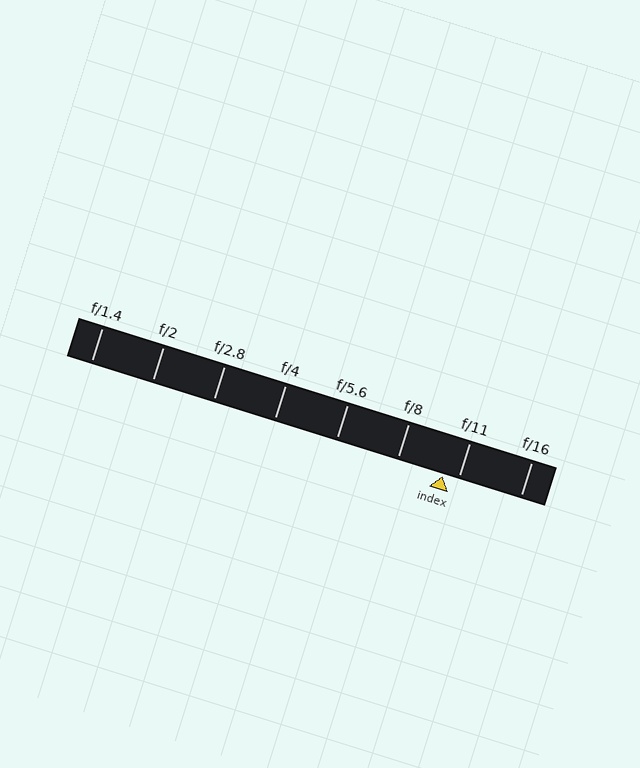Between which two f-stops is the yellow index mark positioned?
The index mark is between f/8 and f/11.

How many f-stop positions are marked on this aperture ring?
There are 8 f-stop positions marked.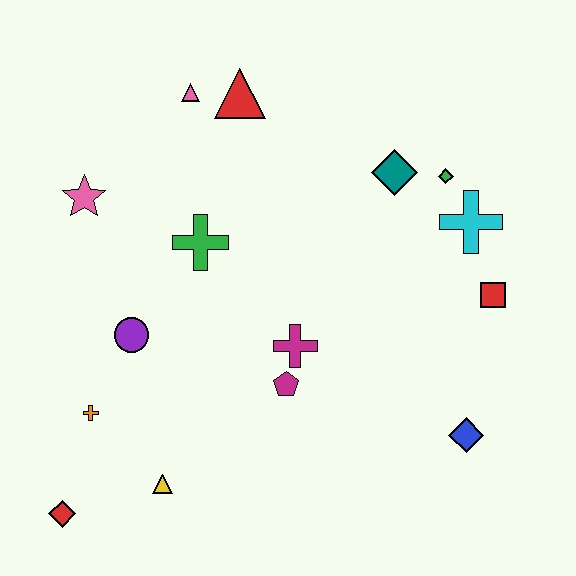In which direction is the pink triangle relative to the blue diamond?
The pink triangle is above the blue diamond.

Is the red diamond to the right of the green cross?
No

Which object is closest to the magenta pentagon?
The magenta cross is closest to the magenta pentagon.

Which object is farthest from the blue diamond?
The pink star is farthest from the blue diamond.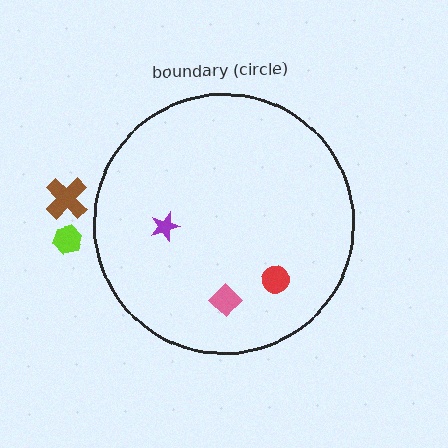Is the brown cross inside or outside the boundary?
Outside.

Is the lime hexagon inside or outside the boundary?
Outside.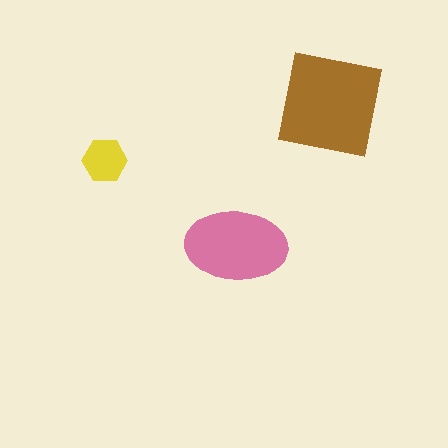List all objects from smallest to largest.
The yellow hexagon, the pink ellipse, the brown square.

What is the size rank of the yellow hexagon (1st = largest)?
3rd.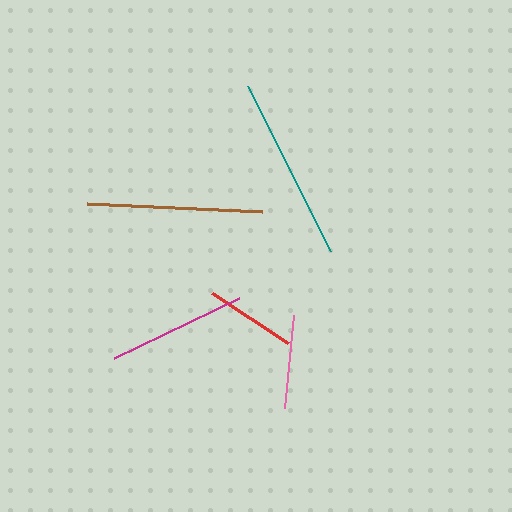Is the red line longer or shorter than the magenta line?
The magenta line is longer than the red line.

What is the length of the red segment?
The red segment is approximately 90 pixels long.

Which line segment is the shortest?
The red line is the shortest at approximately 90 pixels.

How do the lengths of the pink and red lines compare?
The pink and red lines are approximately the same length.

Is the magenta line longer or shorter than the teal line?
The teal line is longer than the magenta line.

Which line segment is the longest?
The teal line is the longest at approximately 185 pixels.